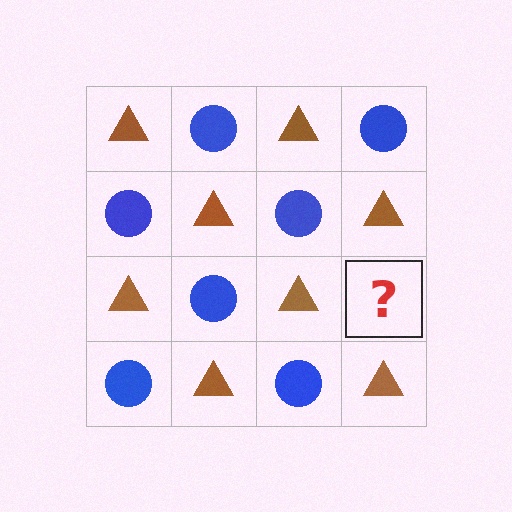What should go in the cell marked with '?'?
The missing cell should contain a blue circle.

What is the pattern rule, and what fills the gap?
The rule is that it alternates brown triangle and blue circle in a checkerboard pattern. The gap should be filled with a blue circle.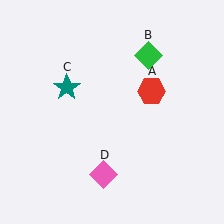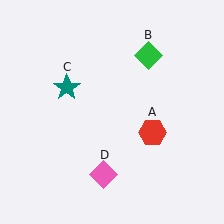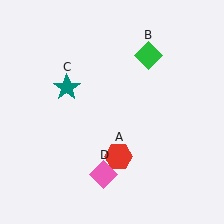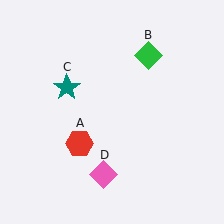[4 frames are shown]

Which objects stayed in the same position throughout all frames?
Green diamond (object B) and teal star (object C) and pink diamond (object D) remained stationary.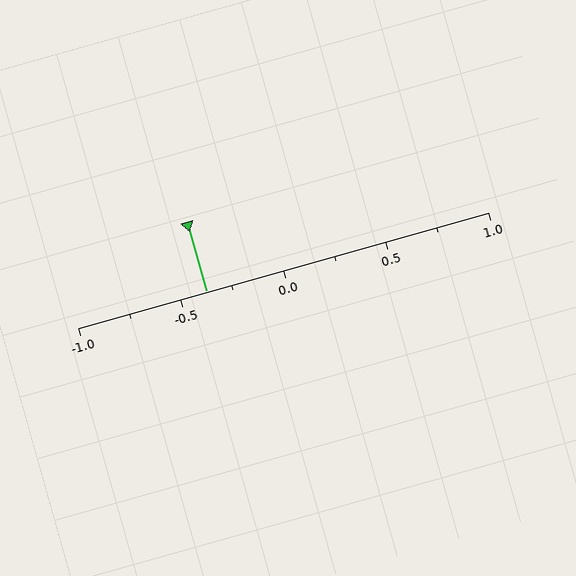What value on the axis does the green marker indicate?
The marker indicates approximately -0.38.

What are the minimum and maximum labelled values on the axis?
The axis runs from -1.0 to 1.0.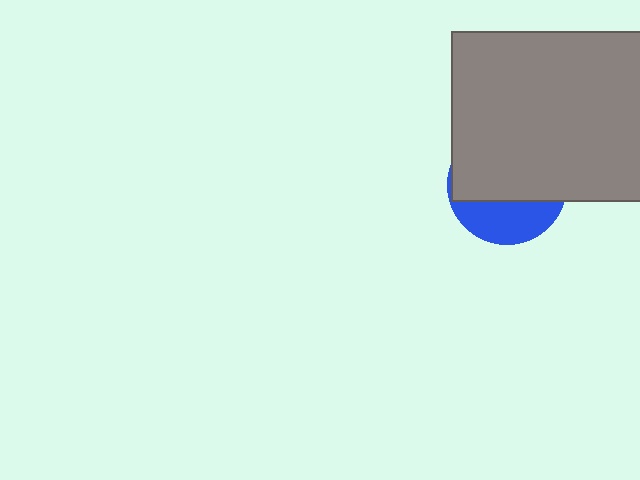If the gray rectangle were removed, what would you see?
You would see the complete blue circle.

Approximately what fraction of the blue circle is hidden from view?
Roughly 66% of the blue circle is hidden behind the gray rectangle.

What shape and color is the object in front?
The object in front is a gray rectangle.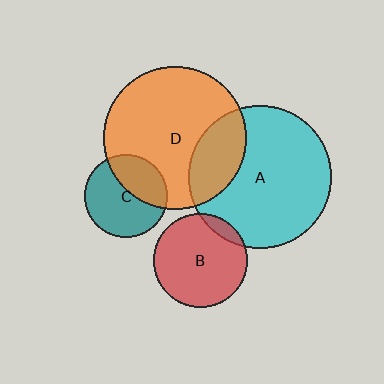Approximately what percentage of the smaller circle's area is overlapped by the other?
Approximately 40%.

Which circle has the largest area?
Circle A (cyan).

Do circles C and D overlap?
Yes.